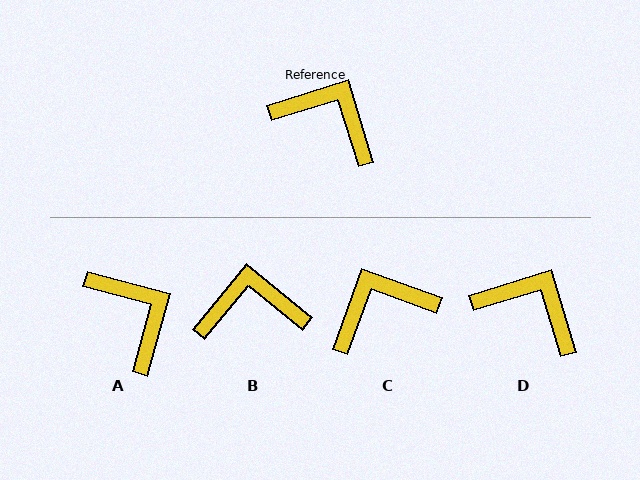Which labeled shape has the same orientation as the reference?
D.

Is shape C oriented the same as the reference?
No, it is off by about 53 degrees.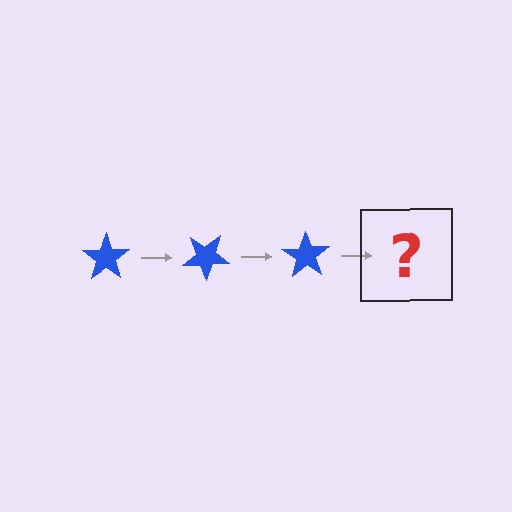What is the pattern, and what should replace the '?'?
The pattern is that the star rotates 35 degrees each step. The '?' should be a blue star rotated 105 degrees.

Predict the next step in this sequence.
The next step is a blue star rotated 105 degrees.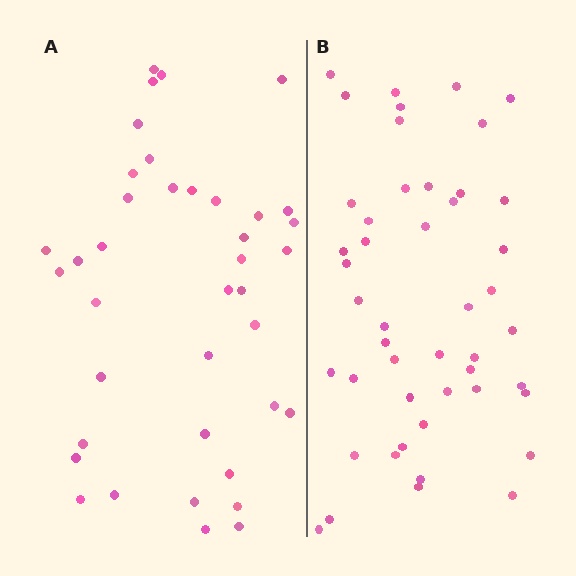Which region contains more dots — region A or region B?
Region B (the right region) has more dots.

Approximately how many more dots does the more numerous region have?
Region B has roughly 8 or so more dots than region A.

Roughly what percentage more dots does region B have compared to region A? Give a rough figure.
About 20% more.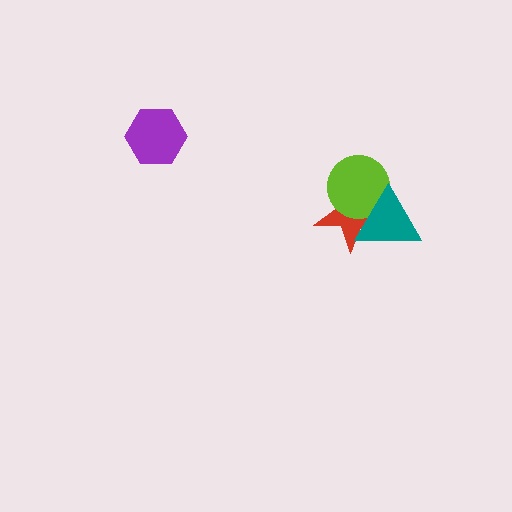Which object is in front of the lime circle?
The teal triangle is in front of the lime circle.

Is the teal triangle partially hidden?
No, no other shape covers it.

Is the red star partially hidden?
Yes, it is partially covered by another shape.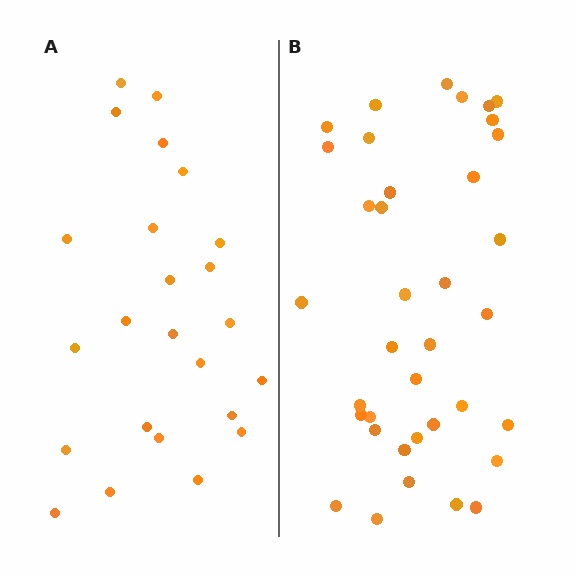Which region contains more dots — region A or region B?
Region B (the right region) has more dots.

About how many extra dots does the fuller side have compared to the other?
Region B has approximately 15 more dots than region A.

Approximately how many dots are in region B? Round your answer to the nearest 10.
About 40 dots. (The exact count is 37, which rounds to 40.)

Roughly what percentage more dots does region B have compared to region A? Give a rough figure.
About 55% more.